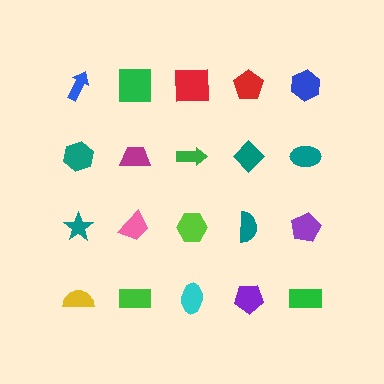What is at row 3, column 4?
A teal semicircle.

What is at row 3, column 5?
A purple pentagon.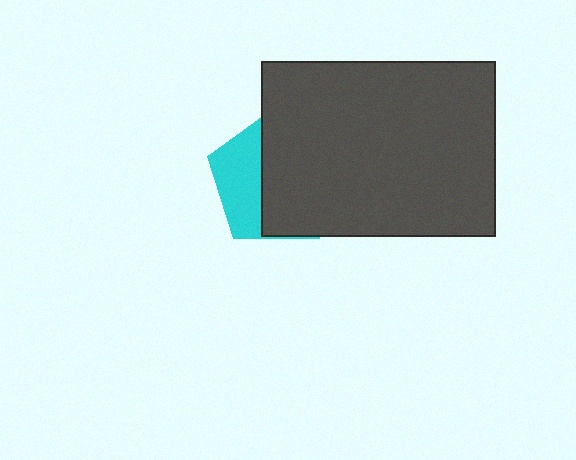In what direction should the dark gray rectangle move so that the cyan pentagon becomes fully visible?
The dark gray rectangle should move right. That is the shortest direction to clear the overlap and leave the cyan pentagon fully visible.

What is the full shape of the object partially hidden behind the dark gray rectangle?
The partially hidden object is a cyan pentagon.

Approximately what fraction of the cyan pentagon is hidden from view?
Roughly 64% of the cyan pentagon is hidden behind the dark gray rectangle.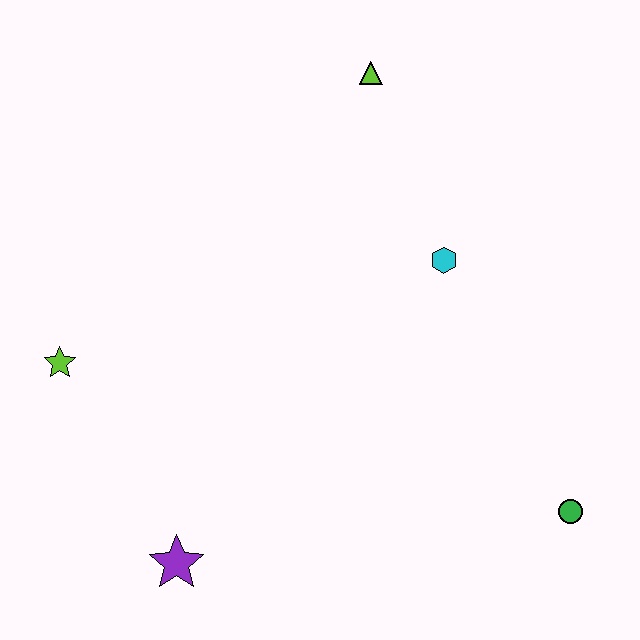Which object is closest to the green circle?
The cyan hexagon is closest to the green circle.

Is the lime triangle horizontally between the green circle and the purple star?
Yes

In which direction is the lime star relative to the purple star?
The lime star is above the purple star.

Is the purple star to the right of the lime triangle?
No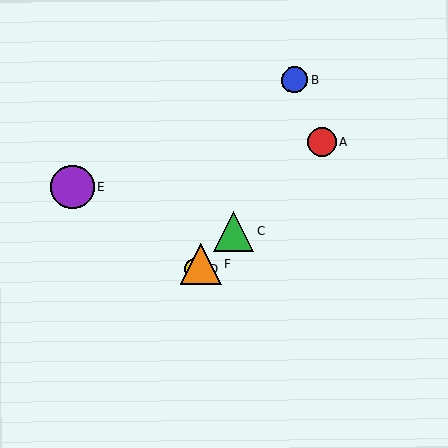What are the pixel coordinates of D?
Object D is at (196, 269).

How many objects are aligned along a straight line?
4 objects (A, C, D, F) are aligned along a straight line.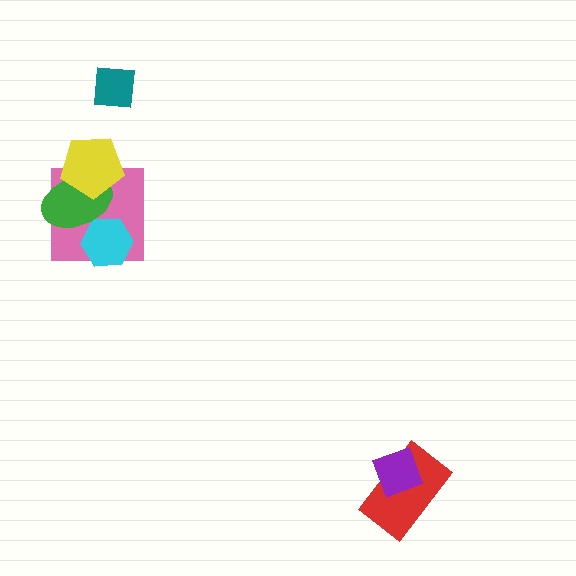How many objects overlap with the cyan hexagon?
2 objects overlap with the cyan hexagon.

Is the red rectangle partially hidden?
Yes, it is partially covered by another shape.